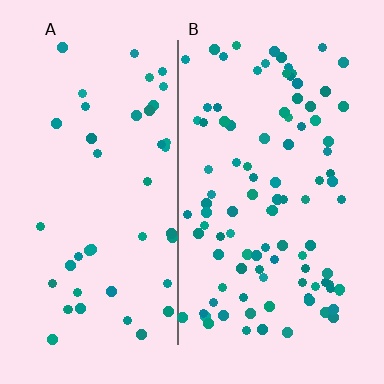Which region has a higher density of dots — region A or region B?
B (the right).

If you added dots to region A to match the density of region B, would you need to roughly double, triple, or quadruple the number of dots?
Approximately double.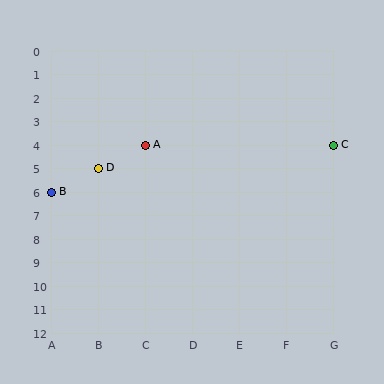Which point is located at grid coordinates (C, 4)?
Point A is at (C, 4).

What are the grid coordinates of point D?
Point D is at grid coordinates (B, 5).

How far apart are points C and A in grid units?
Points C and A are 4 columns apart.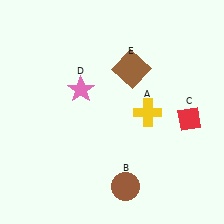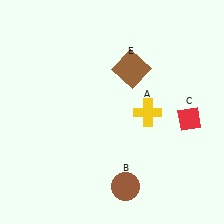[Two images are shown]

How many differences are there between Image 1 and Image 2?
There is 1 difference between the two images.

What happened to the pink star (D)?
The pink star (D) was removed in Image 2. It was in the top-left area of Image 1.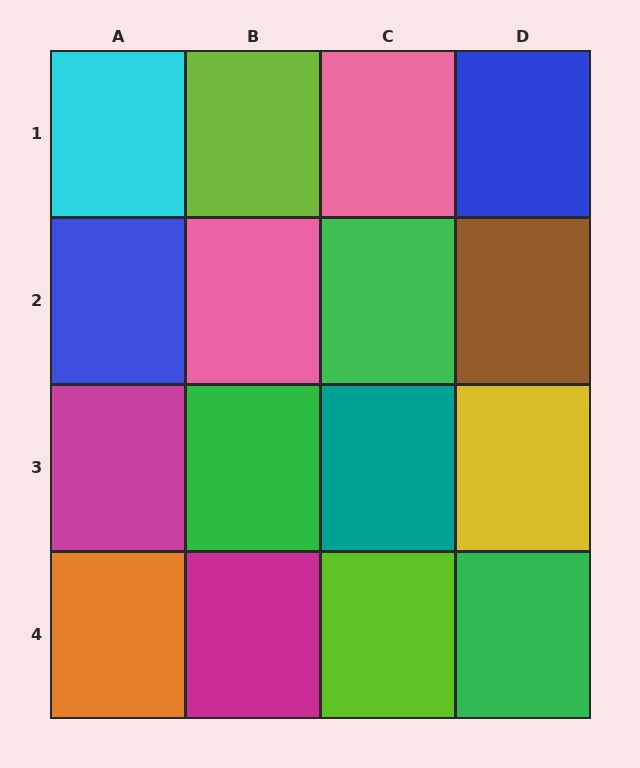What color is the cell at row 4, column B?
Magenta.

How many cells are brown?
1 cell is brown.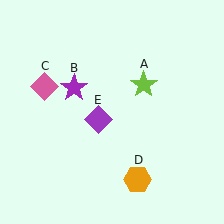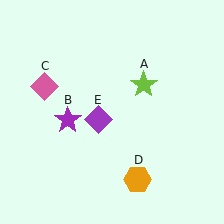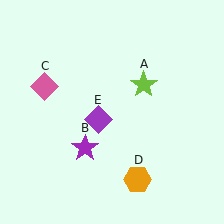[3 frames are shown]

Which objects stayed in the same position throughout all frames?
Lime star (object A) and pink diamond (object C) and orange hexagon (object D) and purple diamond (object E) remained stationary.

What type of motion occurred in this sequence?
The purple star (object B) rotated counterclockwise around the center of the scene.